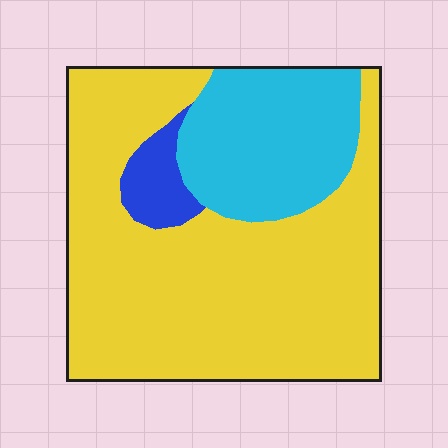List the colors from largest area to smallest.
From largest to smallest: yellow, cyan, blue.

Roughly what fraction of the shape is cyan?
Cyan covers 24% of the shape.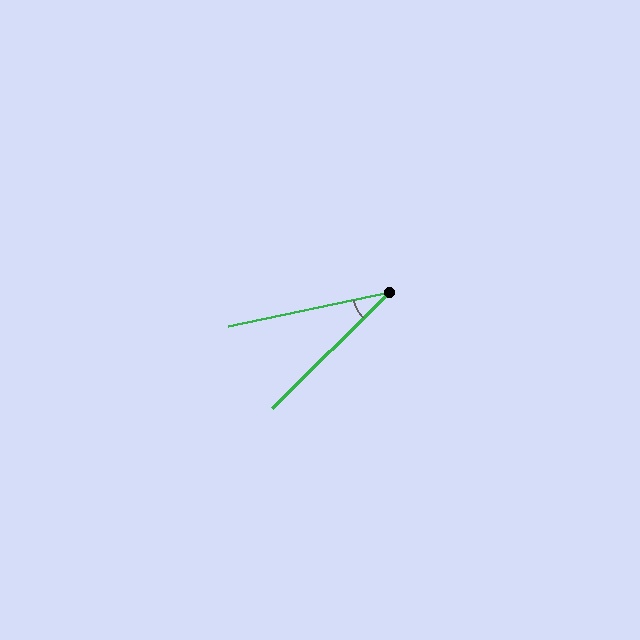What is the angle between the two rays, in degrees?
Approximately 33 degrees.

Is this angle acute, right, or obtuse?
It is acute.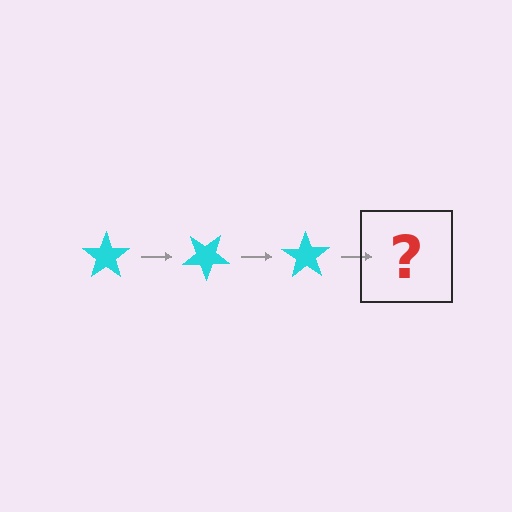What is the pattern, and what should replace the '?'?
The pattern is that the star rotates 35 degrees each step. The '?' should be a cyan star rotated 105 degrees.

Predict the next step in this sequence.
The next step is a cyan star rotated 105 degrees.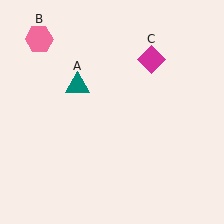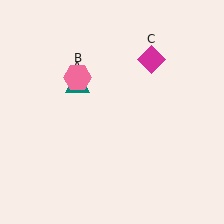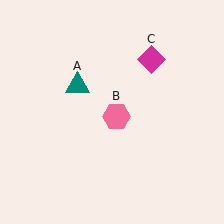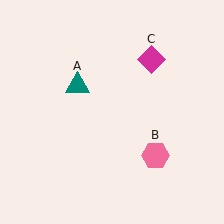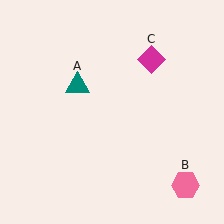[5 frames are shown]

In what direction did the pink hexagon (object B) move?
The pink hexagon (object B) moved down and to the right.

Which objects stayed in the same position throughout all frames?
Teal triangle (object A) and magenta diamond (object C) remained stationary.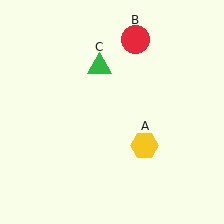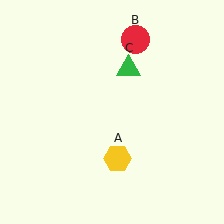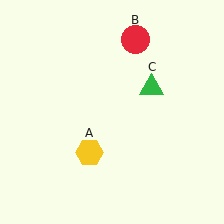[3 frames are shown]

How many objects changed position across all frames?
2 objects changed position: yellow hexagon (object A), green triangle (object C).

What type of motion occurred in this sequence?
The yellow hexagon (object A), green triangle (object C) rotated clockwise around the center of the scene.